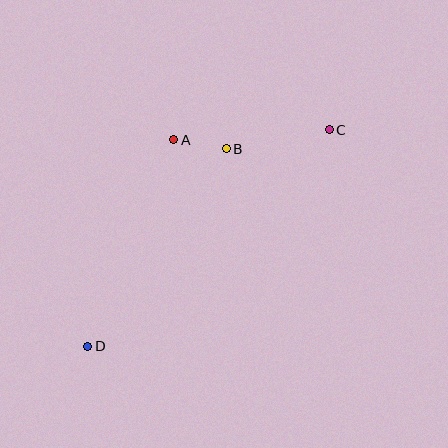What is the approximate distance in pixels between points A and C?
The distance between A and C is approximately 156 pixels.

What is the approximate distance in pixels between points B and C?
The distance between B and C is approximately 105 pixels.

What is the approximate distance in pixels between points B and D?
The distance between B and D is approximately 241 pixels.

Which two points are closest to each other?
Points A and B are closest to each other.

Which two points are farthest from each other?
Points C and D are farthest from each other.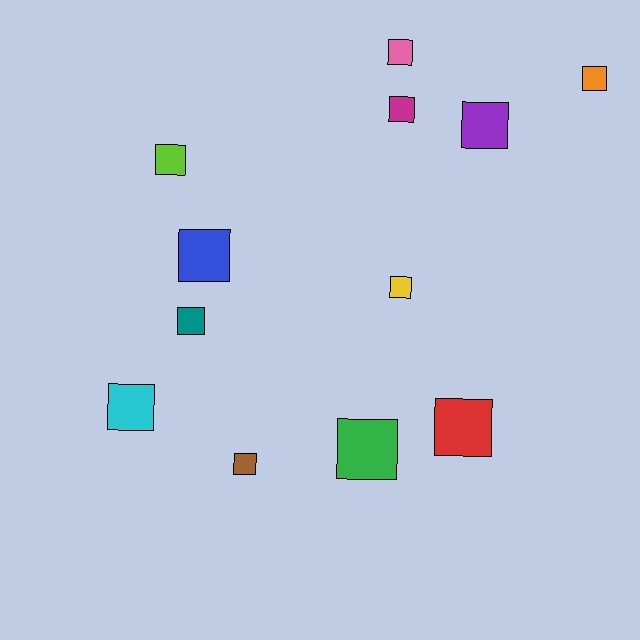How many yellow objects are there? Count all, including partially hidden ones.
There is 1 yellow object.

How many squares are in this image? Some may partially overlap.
There are 12 squares.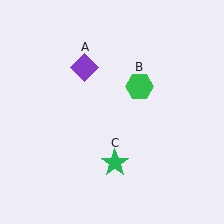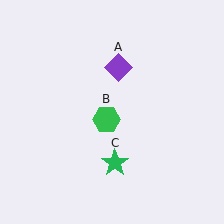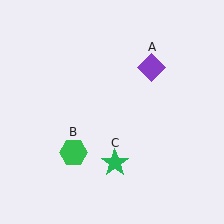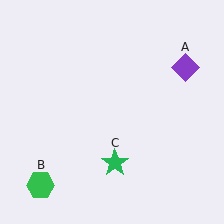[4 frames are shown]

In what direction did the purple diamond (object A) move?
The purple diamond (object A) moved right.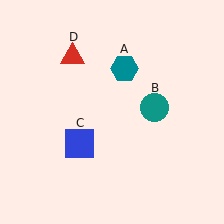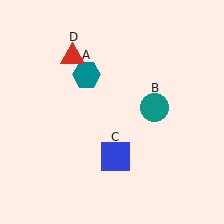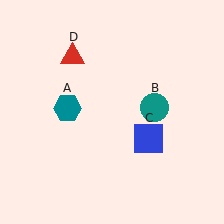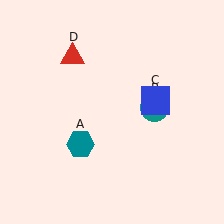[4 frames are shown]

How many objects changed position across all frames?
2 objects changed position: teal hexagon (object A), blue square (object C).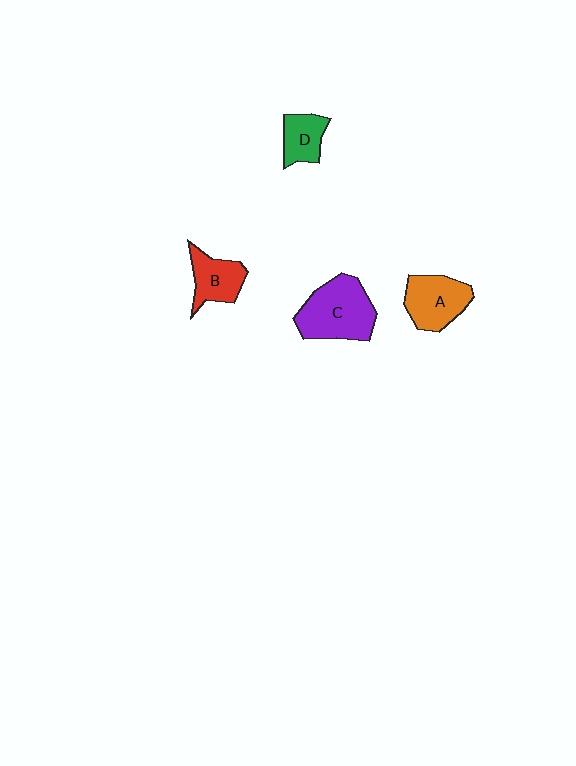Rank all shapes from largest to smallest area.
From largest to smallest: C (purple), A (orange), B (red), D (green).